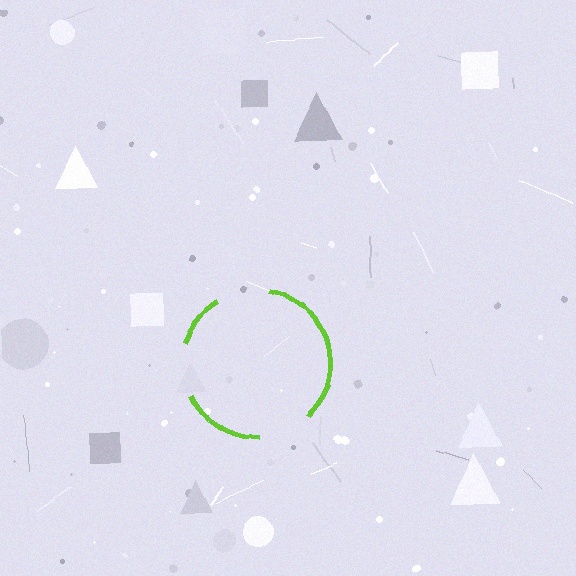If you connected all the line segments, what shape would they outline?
They would outline a circle.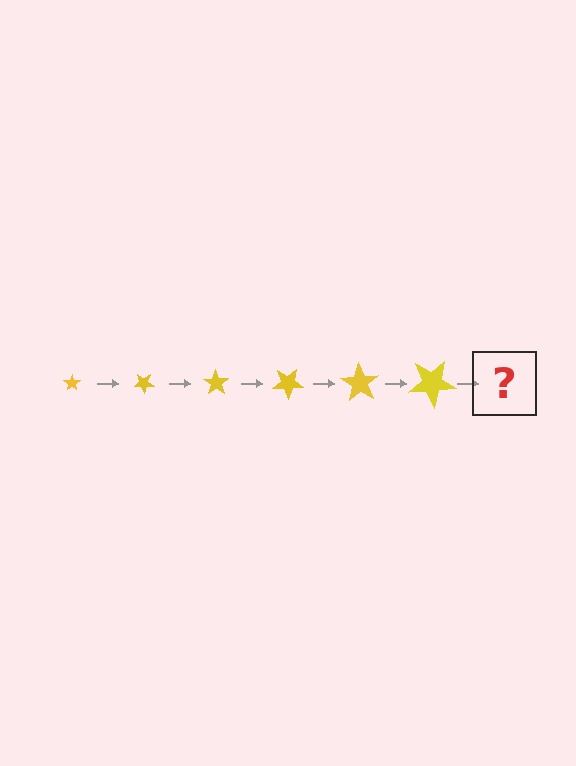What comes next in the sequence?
The next element should be a star, larger than the previous one and rotated 210 degrees from the start.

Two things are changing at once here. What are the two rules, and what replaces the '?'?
The two rules are that the star grows larger each step and it rotates 35 degrees each step. The '?' should be a star, larger than the previous one and rotated 210 degrees from the start.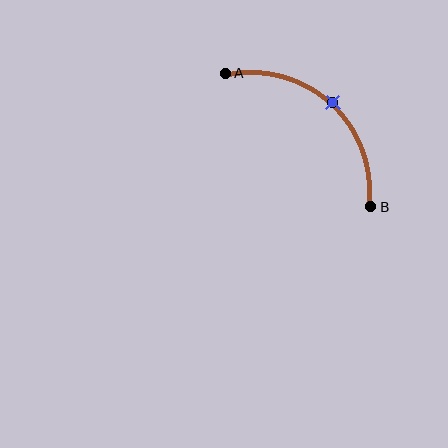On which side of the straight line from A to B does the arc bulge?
The arc bulges above and to the right of the straight line connecting A and B.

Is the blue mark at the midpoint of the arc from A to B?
Yes. The blue mark lies on the arc at equal arc-length from both A and B — it is the arc midpoint.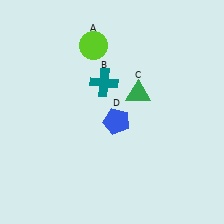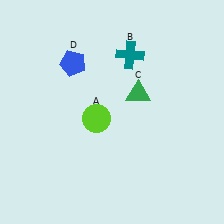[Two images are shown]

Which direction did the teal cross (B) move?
The teal cross (B) moved up.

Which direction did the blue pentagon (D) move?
The blue pentagon (D) moved up.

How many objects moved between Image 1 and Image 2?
3 objects moved between the two images.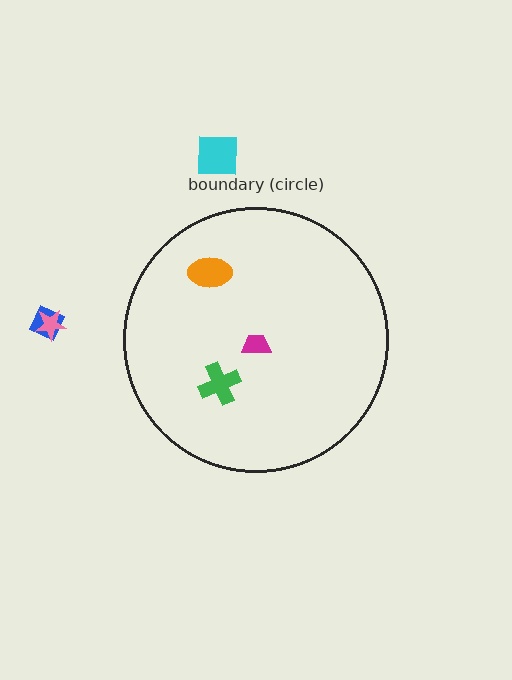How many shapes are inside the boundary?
3 inside, 3 outside.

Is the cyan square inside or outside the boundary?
Outside.